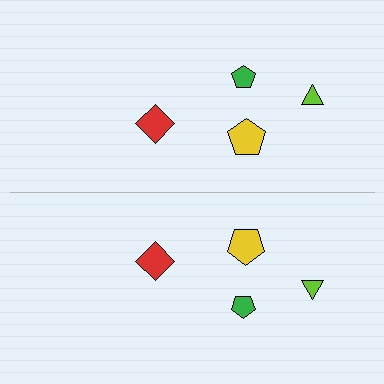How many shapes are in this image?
There are 8 shapes in this image.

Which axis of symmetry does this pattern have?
The pattern has a horizontal axis of symmetry running through the center of the image.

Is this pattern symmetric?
Yes, this pattern has bilateral (reflection) symmetry.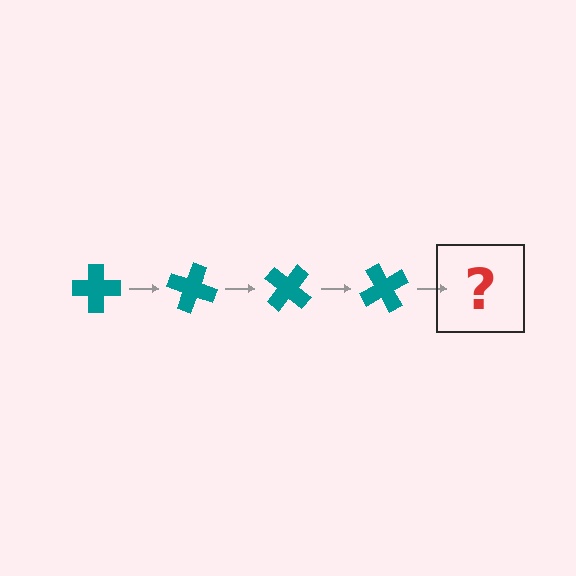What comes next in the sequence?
The next element should be a teal cross rotated 80 degrees.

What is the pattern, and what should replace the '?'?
The pattern is that the cross rotates 20 degrees each step. The '?' should be a teal cross rotated 80 degrees.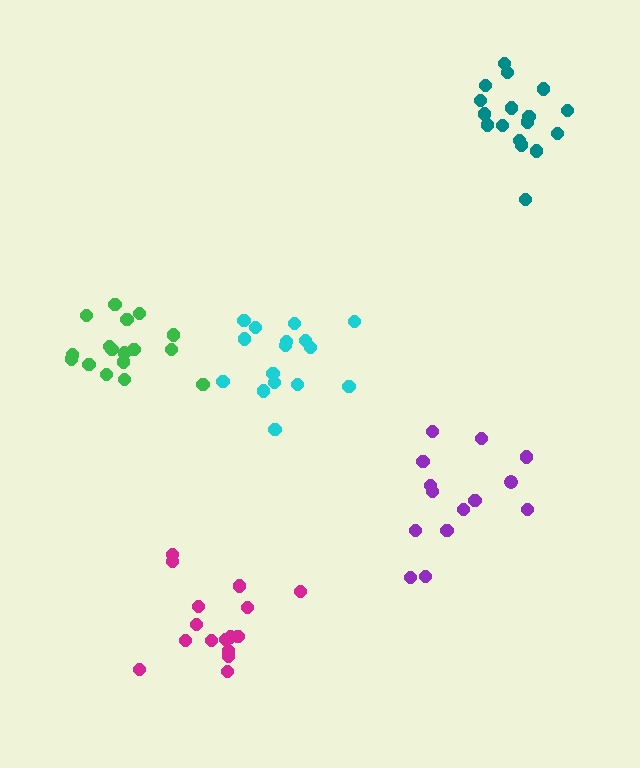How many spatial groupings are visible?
There are 5 spatial groupings.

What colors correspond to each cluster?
The clusters are colored: teal, cyan, green, magenta, purple.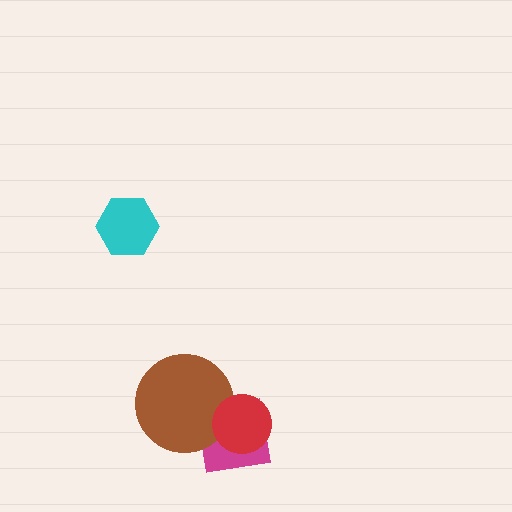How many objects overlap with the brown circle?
2 objects overlap with the brown circle.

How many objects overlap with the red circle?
2 objects overlap with the red circle.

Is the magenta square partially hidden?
Yes, it is partially covered by another shape.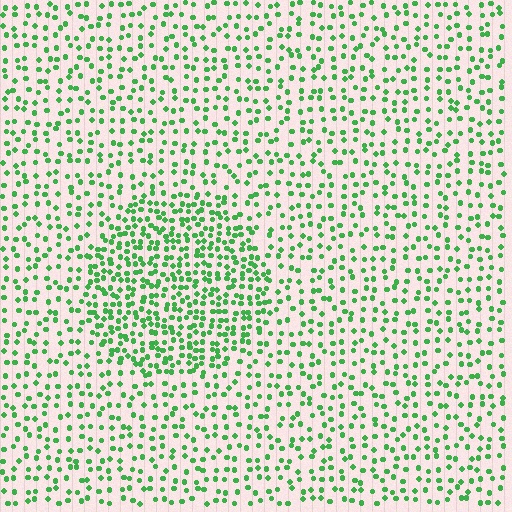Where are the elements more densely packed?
The elements are more densely packed inside the circle boundary.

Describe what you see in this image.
The image contains small green elements arranged at two different densities. A circle-shaped region is visible where the elements are more densely packed than the surrounding area.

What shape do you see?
I see a circle.